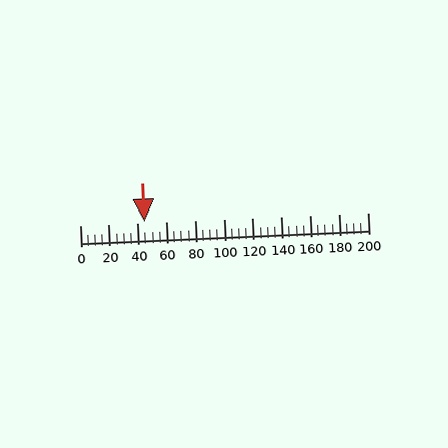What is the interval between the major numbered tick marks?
The major tick marks are spaced 20 units apart.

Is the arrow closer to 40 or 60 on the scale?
The arrow is closer to 40.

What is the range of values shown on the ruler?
The ruler shows values from 0 to 200.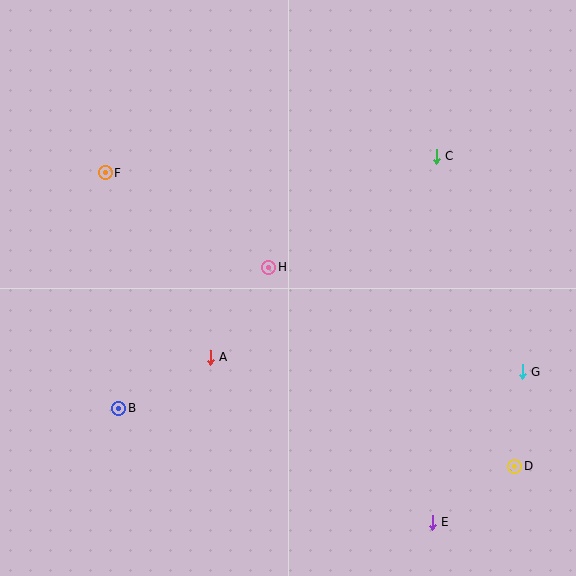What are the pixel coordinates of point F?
Point F is at (105, 173).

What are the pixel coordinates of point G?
Point G is at (522, 372).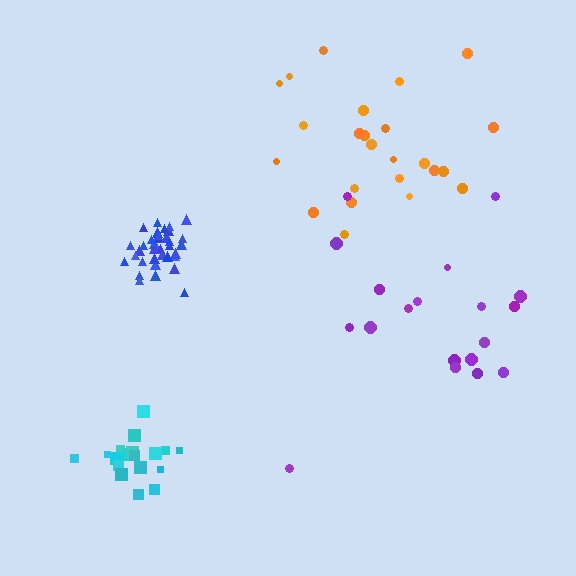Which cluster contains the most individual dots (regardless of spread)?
Blue (35).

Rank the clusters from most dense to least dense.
blue, cyan, orange, purple.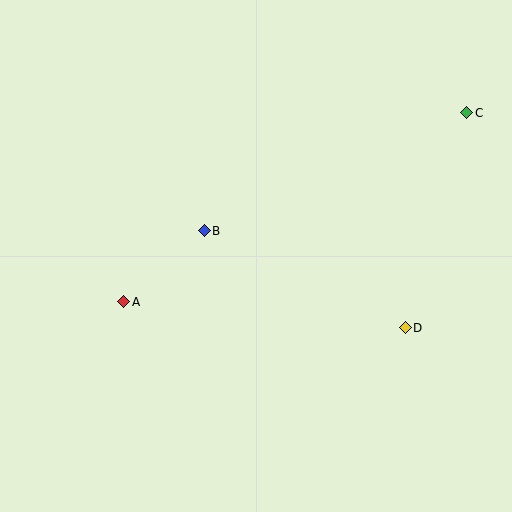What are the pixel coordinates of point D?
Point D is at (405, 328).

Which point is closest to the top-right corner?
Point C is closest to the top-right corner.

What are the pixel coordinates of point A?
Point A is at (124, 302).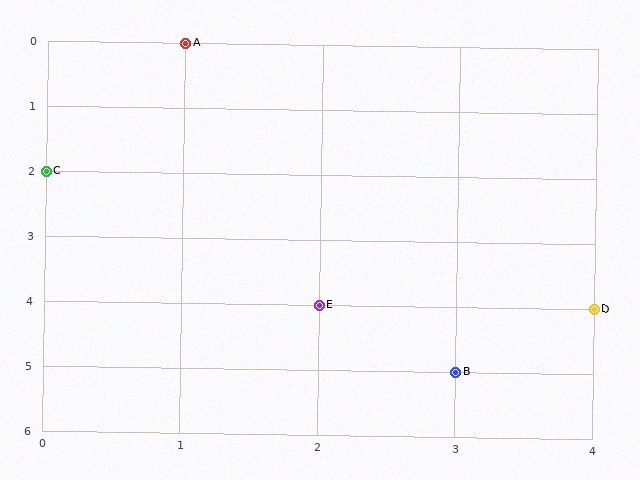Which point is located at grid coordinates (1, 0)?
Point A is at (1, 0).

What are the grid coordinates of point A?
Point A is at grid coordinates (1, 0).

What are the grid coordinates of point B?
Point B is at grid coordinates (3, 5).